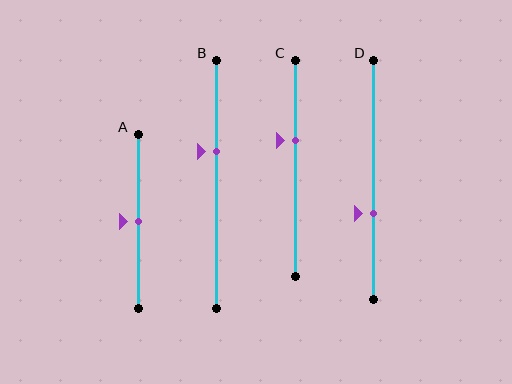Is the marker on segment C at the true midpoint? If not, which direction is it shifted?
No, the marker on segment C is shifted upward by about 13% of the segment length.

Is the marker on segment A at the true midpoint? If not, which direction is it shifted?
Yes, the marker on segment A is at the true midpoint.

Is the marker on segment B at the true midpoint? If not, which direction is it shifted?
No, the marker on segment B is shifted upward by about 13% of the segment length.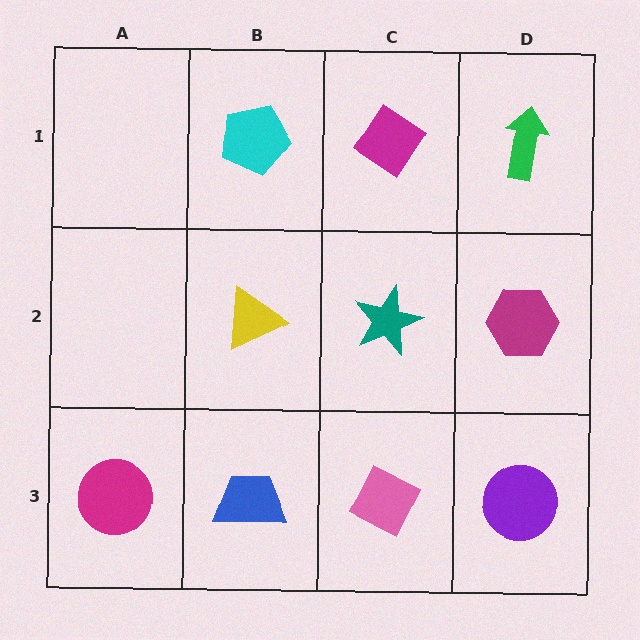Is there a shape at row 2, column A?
No, that cell is empty.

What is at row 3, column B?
A blue trapezoid.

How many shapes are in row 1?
3 shapes.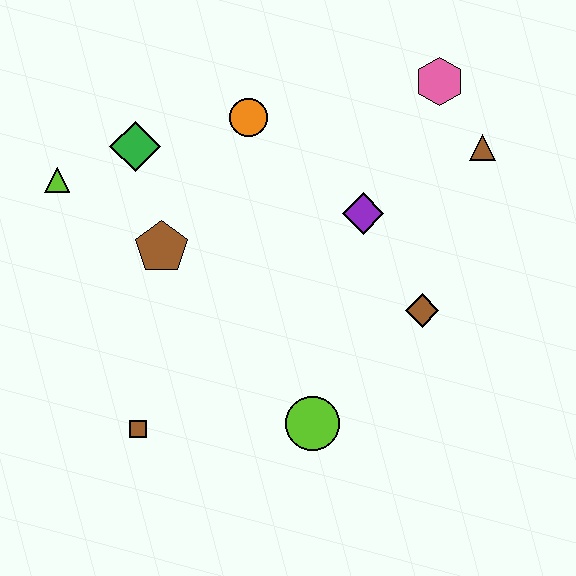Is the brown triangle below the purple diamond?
No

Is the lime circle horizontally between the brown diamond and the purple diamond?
No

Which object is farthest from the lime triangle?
The brown triangle is farthest from the lime triangle.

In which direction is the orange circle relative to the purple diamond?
The orange circle is to the left of the purple diamond.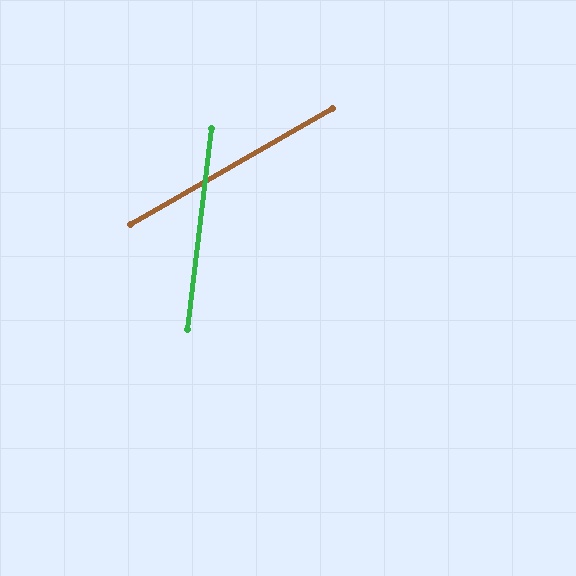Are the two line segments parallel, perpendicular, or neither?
Neither parallel nor perpendicular — they differ by about 54°.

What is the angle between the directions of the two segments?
Approximately 54 degrees.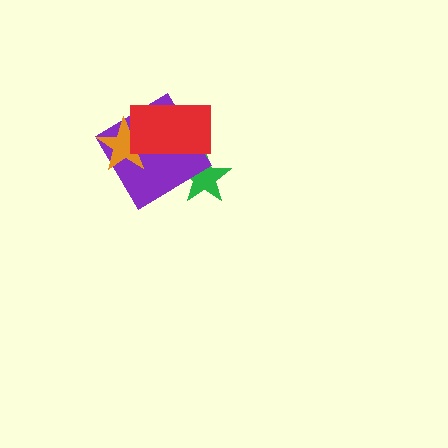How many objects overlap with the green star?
2 objects overlap with the green star.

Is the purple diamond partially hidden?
Yes, it is partially covered by another shape.